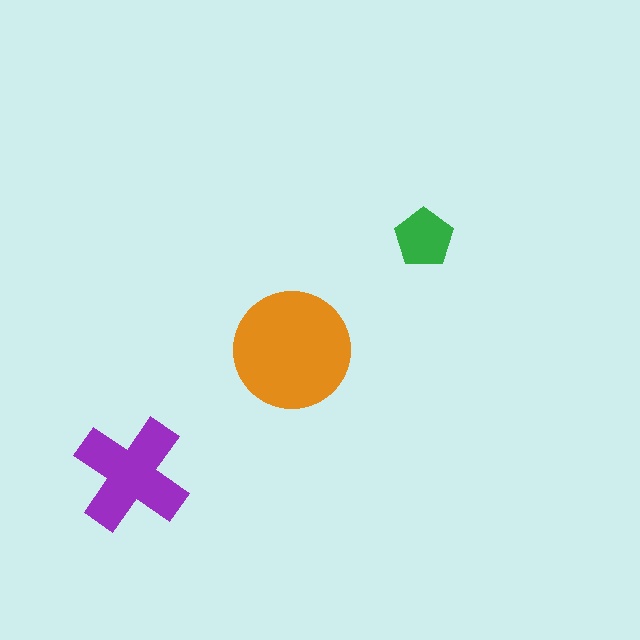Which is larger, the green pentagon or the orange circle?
The orange circle.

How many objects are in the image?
There are 3 objects in the image.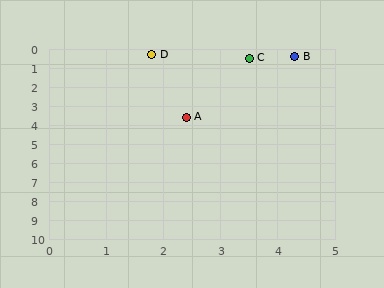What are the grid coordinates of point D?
Point D is at approximately (1.8, 0.3).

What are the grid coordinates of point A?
Point A is at approximately (2.4, 3.6).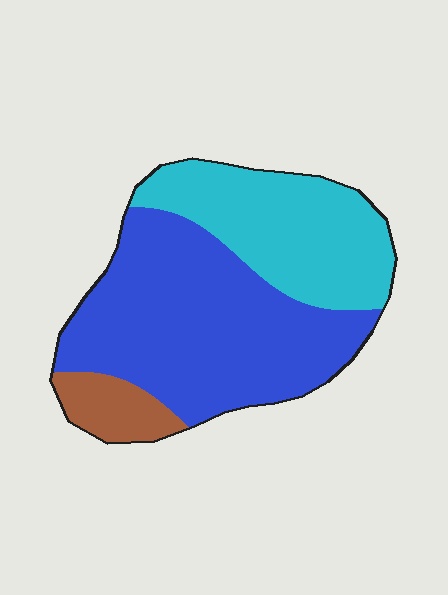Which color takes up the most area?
Blue, at roughly 55%.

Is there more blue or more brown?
Blue.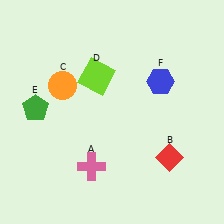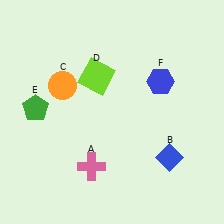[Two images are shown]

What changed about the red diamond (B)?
In Image 1, B is red. In Image 2, it changed to blue.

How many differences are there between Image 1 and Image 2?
There is 1 difference between the two images.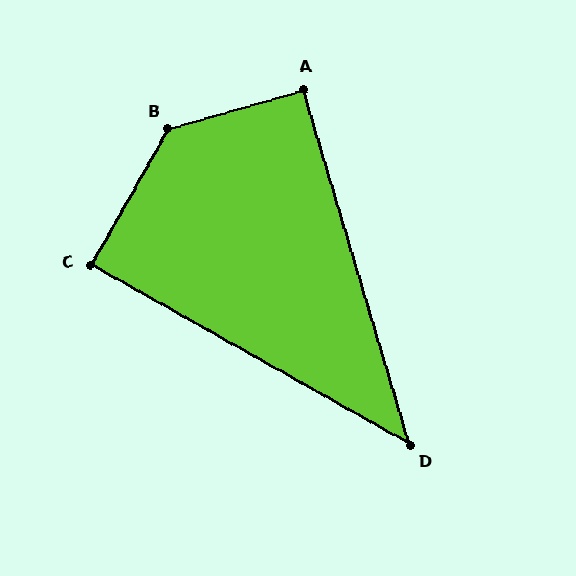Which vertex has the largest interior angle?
B, at approximately 136 degrees.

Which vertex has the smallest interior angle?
D, at approximately 44 degrees.